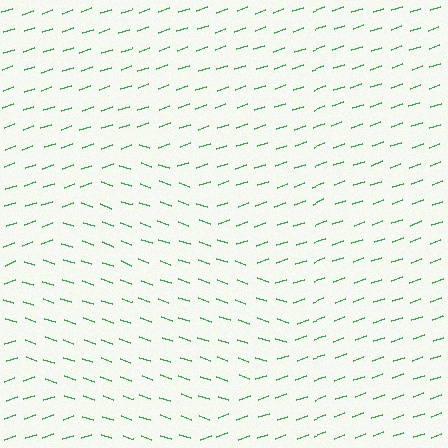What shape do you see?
I see a diamond.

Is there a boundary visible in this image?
Yes, there is a texture boundary formed by a change in line orientation.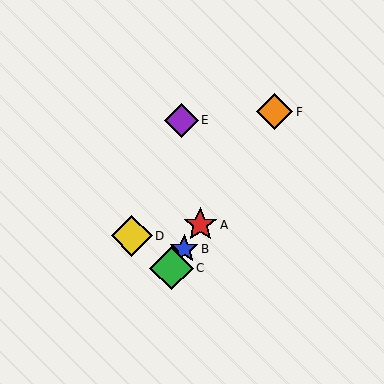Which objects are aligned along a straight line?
Objects A, B, C, F are aligned along a straight line.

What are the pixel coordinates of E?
Object E is at (181, 120).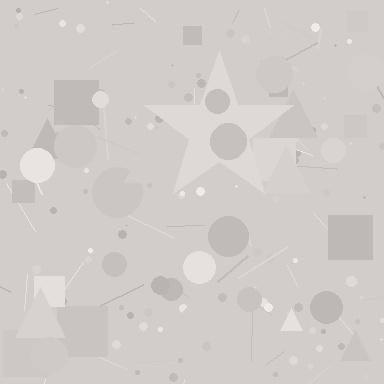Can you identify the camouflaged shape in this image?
The camouflaged shape is a star.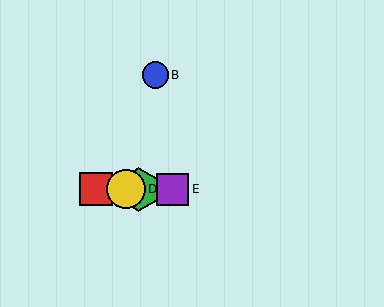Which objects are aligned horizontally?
Objects A, C, D, E are aligned horizontally.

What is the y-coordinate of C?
Object C is at y≈189.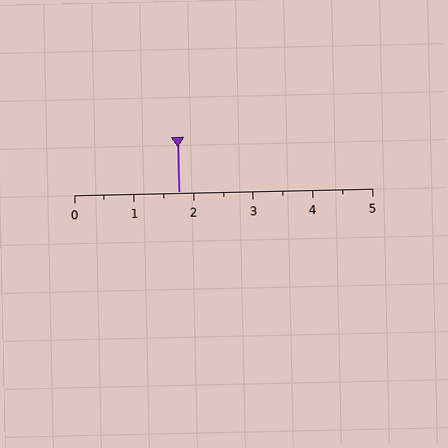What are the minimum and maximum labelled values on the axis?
The axis runs from 0 to 5.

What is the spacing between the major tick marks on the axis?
The major ticks are spaced 1 apart.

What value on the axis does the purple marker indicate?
The marker indicates approximately 1.8.